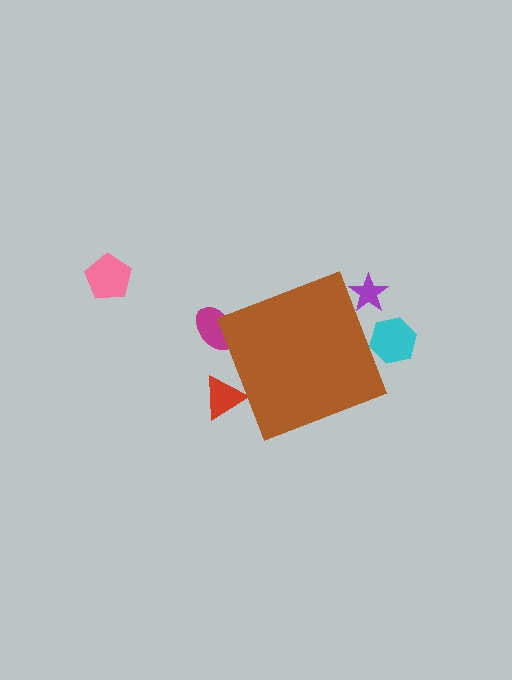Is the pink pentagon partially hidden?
No, the pink pentagon is fully visible.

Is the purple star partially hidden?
Yes, the purple star is partially hidden behind the brown diamond.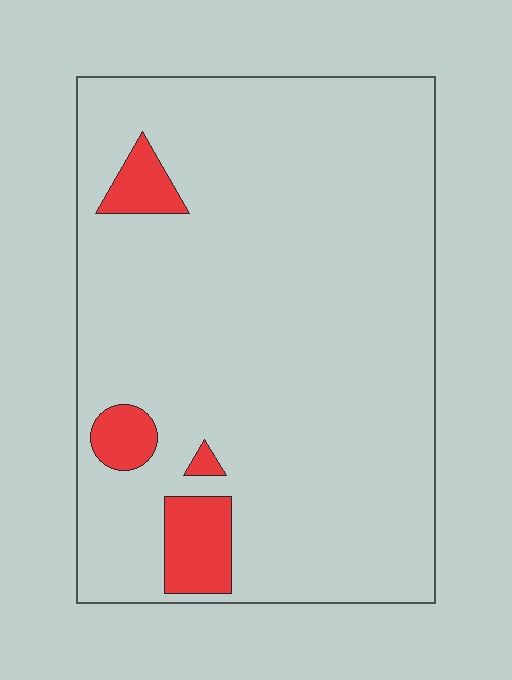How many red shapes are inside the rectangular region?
4.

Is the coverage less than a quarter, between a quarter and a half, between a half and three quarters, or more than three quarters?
Less than a quarter.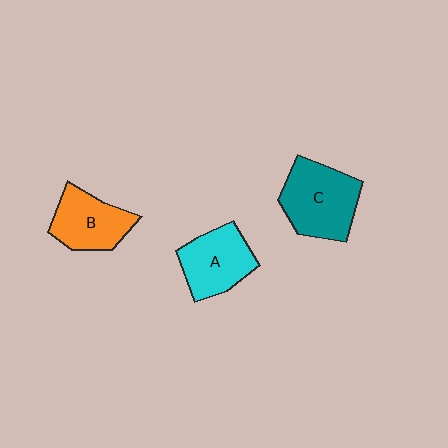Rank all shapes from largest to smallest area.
From largest to smallest: C (teal), A (cyan), B (orange).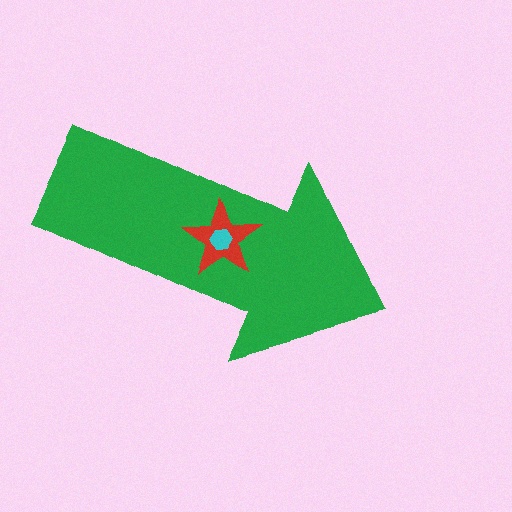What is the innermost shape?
The cyan hexagon.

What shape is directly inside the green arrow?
The red star.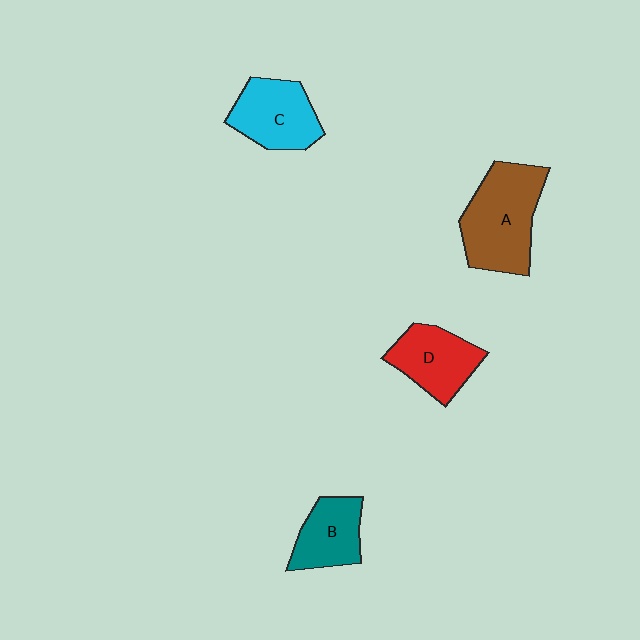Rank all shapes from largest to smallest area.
From largest to smallest: A (brown), C (cyan), D (red), B (teal).